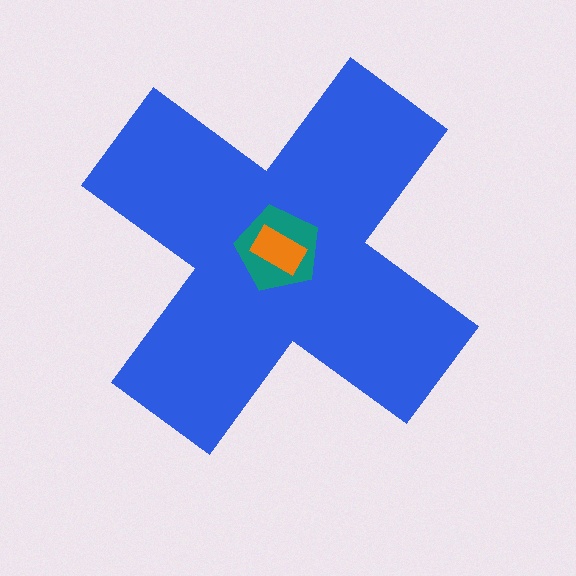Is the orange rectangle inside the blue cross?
Yes.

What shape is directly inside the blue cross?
The teal pentagon.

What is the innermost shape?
The orange rectangle.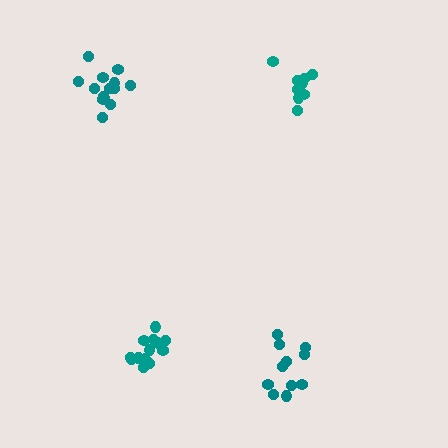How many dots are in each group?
Group 1: 9 dots, Group 2: 13 dots, Group 3: 11 dots, Group 4: 14 dots (47 total).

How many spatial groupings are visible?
There are 4 spatial groupings.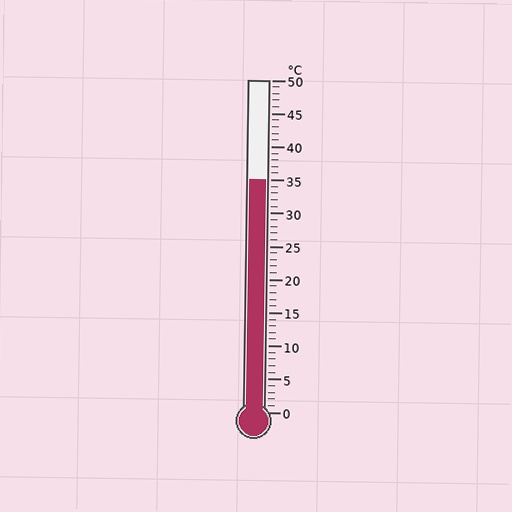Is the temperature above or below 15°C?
The temperature is above 15°C.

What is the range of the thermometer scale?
The thermometer scale ranges from 0°C to 50°C.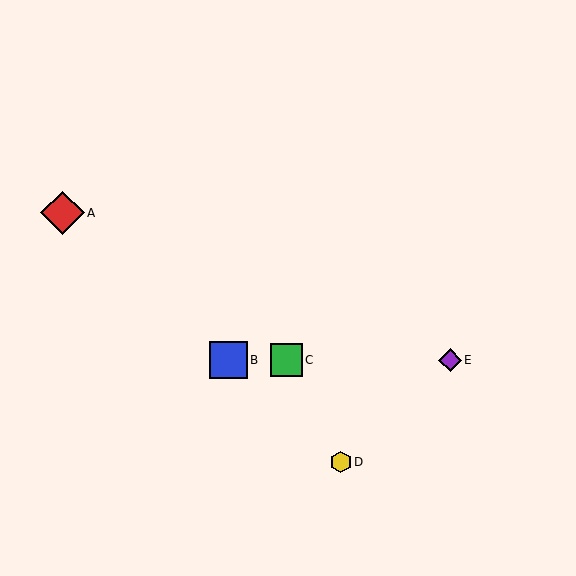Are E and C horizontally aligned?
Yes, both are at y≈360.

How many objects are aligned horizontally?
3 objects (B, C, E) are aligned horizontally.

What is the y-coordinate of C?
Object C is at y≈360.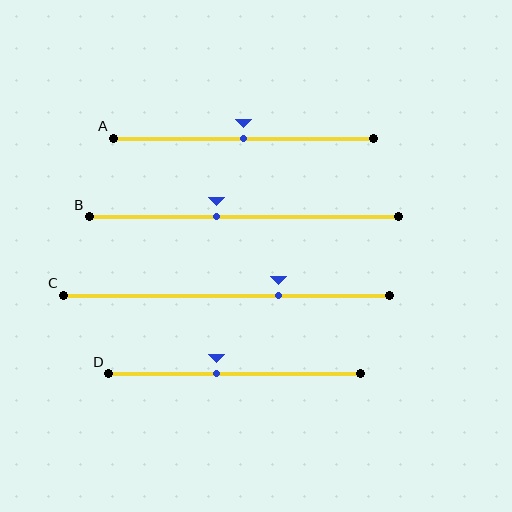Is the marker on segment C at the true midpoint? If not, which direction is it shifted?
No, the marker on segment C is shifted to the right by about 16% of the segment length.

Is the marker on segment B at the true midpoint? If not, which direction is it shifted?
No, the marker on segment B is shifted to the left by about 9% of the segment length.